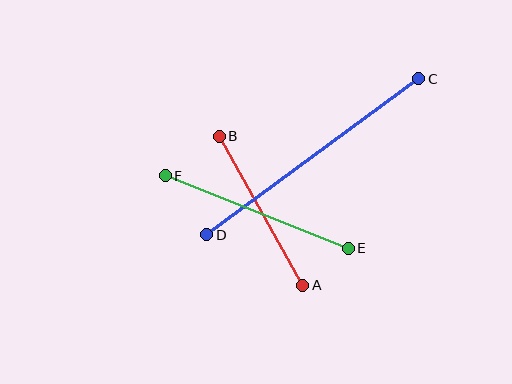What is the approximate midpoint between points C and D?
The midpoint is at approximately (313, 157) pixels.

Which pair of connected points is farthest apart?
Points C and D are farthest apart.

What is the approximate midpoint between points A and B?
The midpoint is at approximately (261, 211) pixels.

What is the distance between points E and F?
The distance is approximately 197 pixels.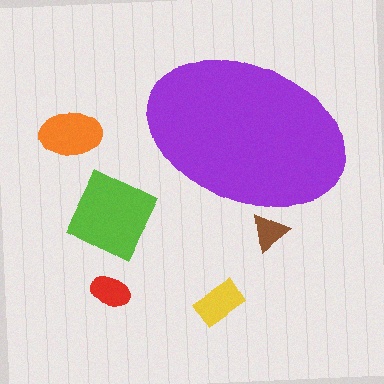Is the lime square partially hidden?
No, the lime square is fully visible.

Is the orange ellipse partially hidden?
No, the orange ellipse is fully visible.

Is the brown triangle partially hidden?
Yes, the brown triangle is partially hidden behind the purple ellipse.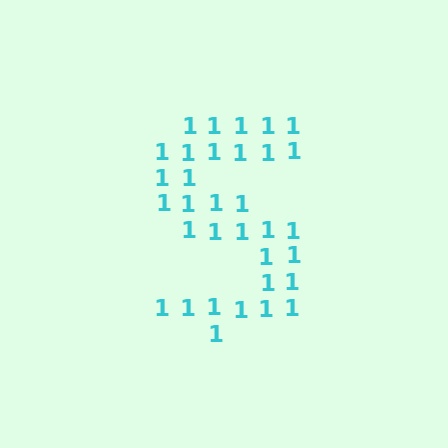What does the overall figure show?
The overall figure shows the letter S.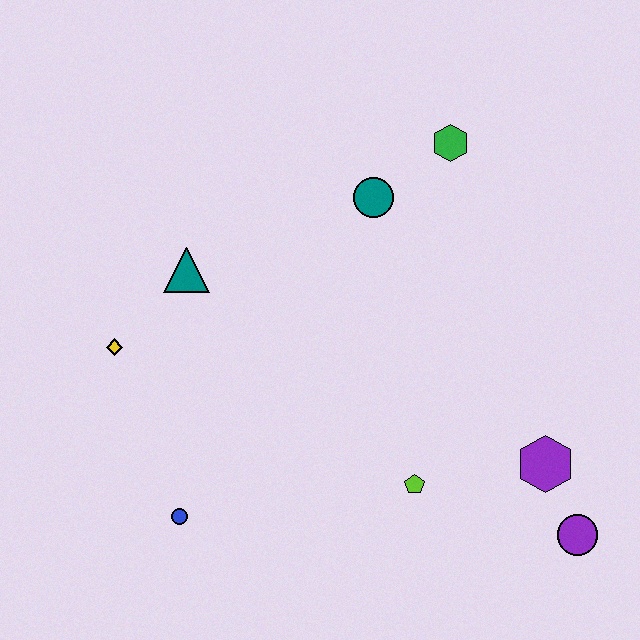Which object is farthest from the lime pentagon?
The green hexagon is farthest from the lime pentagon.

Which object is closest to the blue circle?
The yellow diamond is closest to the blue circle.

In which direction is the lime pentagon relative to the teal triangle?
The lime pentagon is to the right of the teal triangle.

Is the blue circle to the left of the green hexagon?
Yes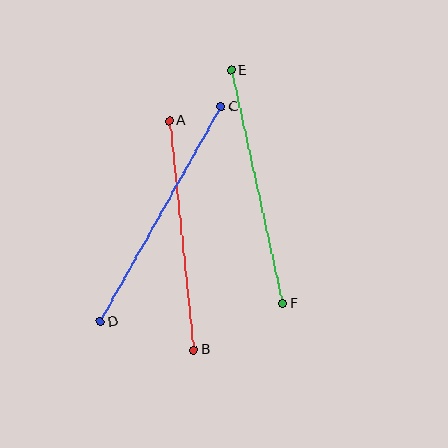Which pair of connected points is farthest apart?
Points C and D are farthest apart.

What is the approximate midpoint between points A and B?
The midpoint is at approximately (182, 235) pixels.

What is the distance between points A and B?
The distance is approximately 230 pixels.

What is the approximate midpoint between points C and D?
The midpoint is at approximately (161, 214) pixels.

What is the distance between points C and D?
The distance is approximately 247 pixels.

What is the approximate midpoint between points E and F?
The midpoint is at approximately (257, 187) pixels.